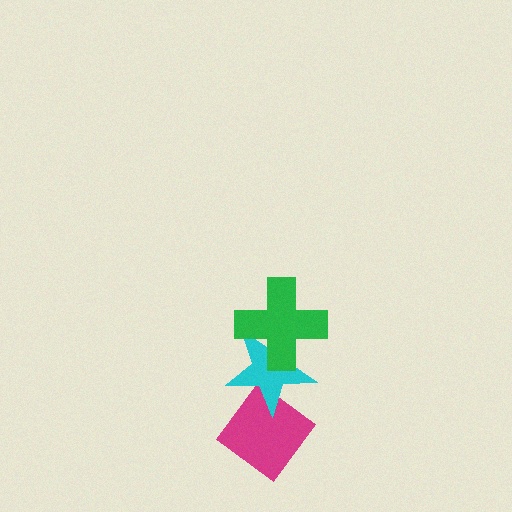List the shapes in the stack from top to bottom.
From top to bottom: the green cross, the cyan star, the magenta diamond.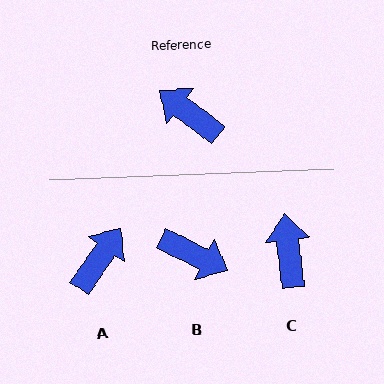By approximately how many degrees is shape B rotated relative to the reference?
Approximately 169 degrees clockwise.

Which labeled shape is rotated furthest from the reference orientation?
B, about 169 degrees away.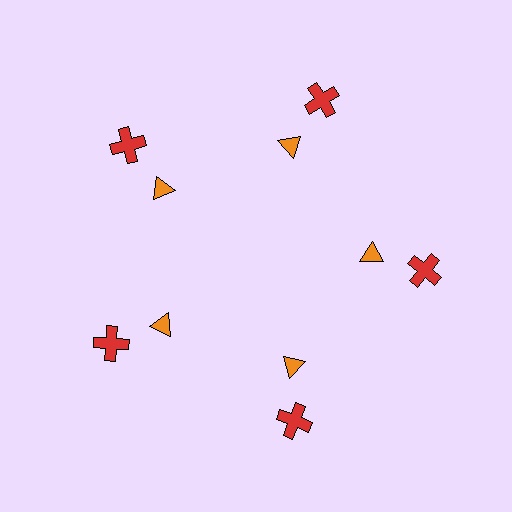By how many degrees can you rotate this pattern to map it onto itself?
The pattern maps onto itself every 72 degrees of rotation.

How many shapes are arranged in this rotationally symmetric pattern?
There are 10 shapes, arranged in 5 groups of 2.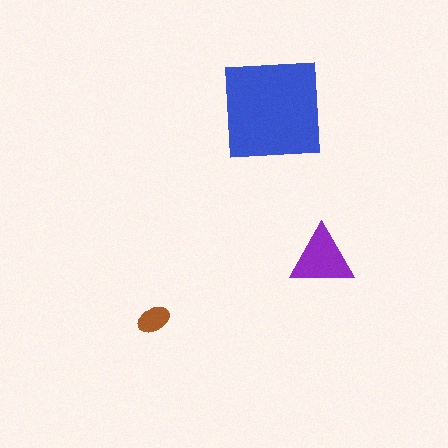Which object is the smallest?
The brown ellipse.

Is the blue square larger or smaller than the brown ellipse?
Larger.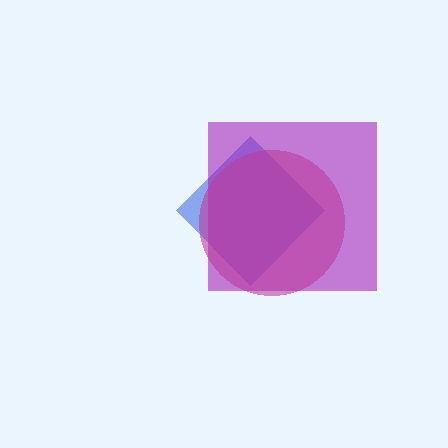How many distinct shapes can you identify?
There are 3 distinct shapes: a blue diamond, a purple square, a magenta circle.